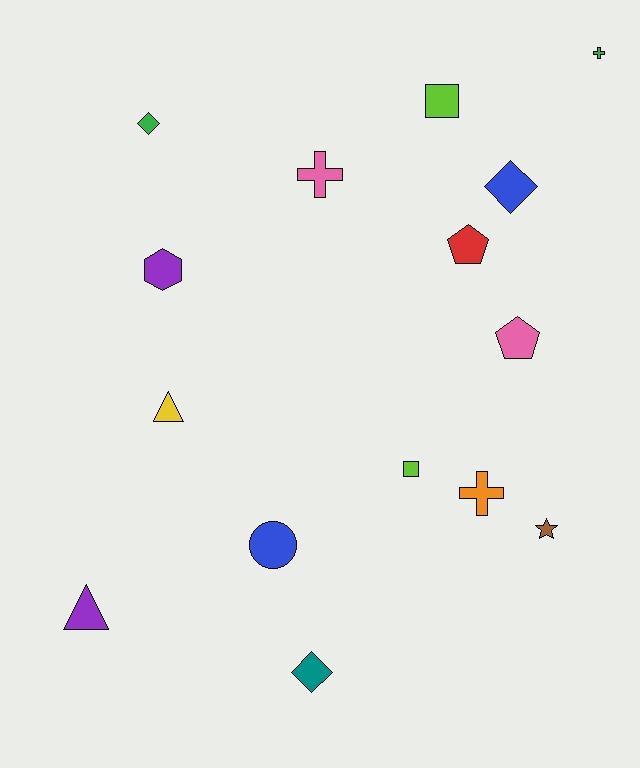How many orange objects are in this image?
There is 1 orange object.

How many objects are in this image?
There are 15 objects.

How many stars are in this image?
There is 1 star.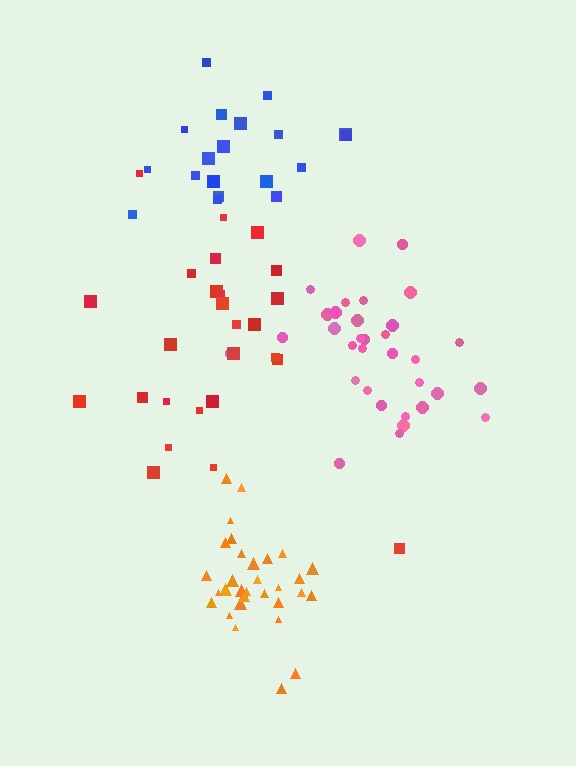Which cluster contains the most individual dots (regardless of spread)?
Pink (33).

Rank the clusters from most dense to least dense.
orange, pink, blue, red.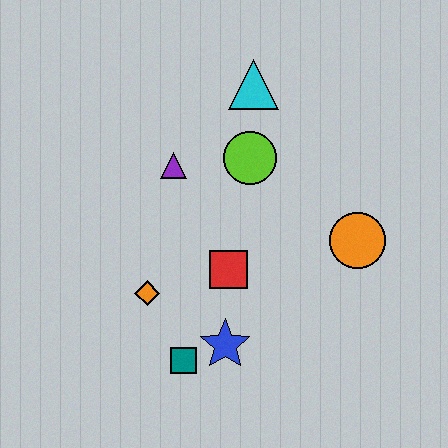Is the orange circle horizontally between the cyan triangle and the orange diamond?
No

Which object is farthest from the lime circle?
The teal square is farthest from the lime circle.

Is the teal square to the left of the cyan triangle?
Yes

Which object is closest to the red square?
The blue star is closest to the red square.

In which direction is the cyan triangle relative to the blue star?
The cyan triangle is above the blue star.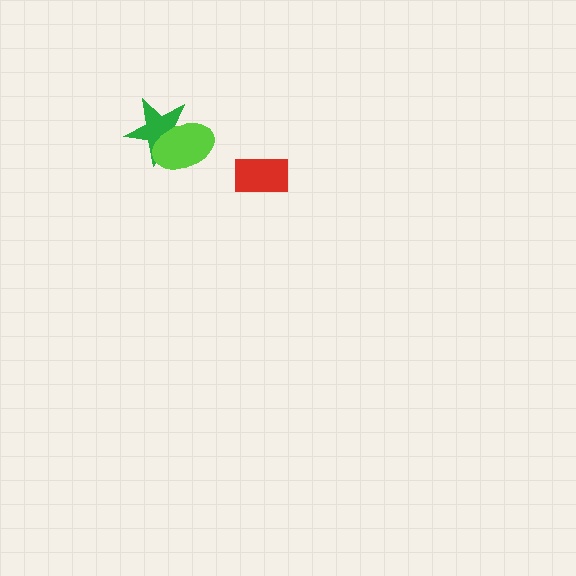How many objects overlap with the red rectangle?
0 objects overlap with the red rectangle.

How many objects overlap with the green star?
1 object overlaps with the green star.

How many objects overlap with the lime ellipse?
1 object overlaps with the lime ellipse.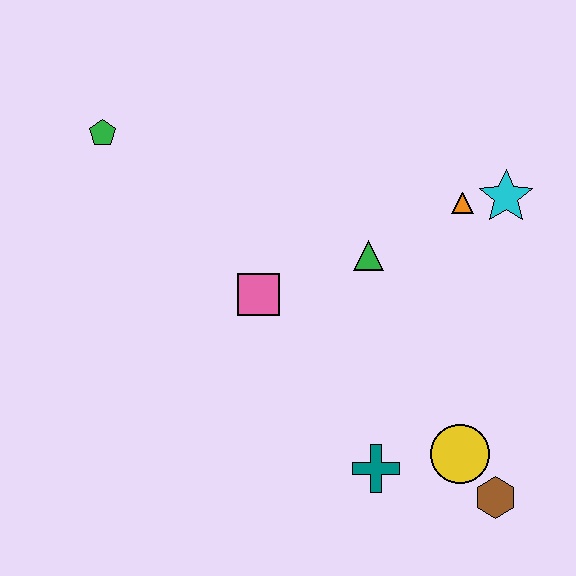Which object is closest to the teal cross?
The yellow circle is closest to the teal cross.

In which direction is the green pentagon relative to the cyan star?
The green pentagon is to the left of the cyan star.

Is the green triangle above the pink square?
Yes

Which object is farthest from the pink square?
The brown hexagon is farthest from the pink square.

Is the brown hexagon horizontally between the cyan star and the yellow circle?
Yes